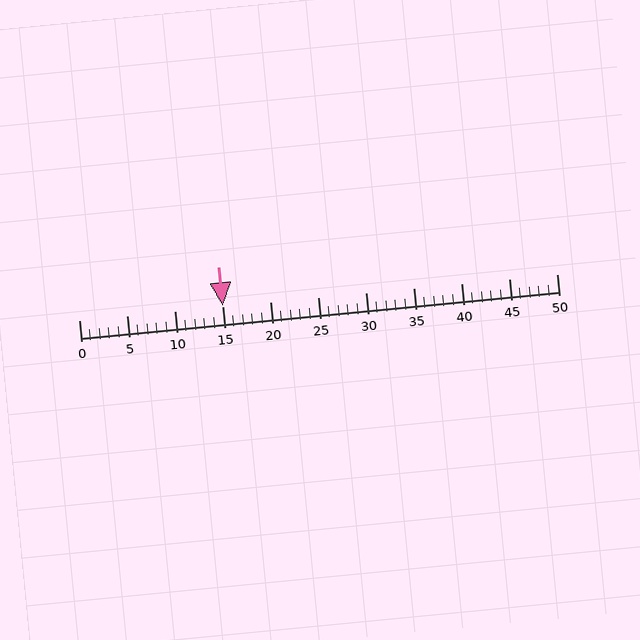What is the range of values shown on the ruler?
The ruler shows values from 0 to 50.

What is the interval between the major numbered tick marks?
The major tick marks are spaced 5 units apart.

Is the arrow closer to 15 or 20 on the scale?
The arrow is closer to 15.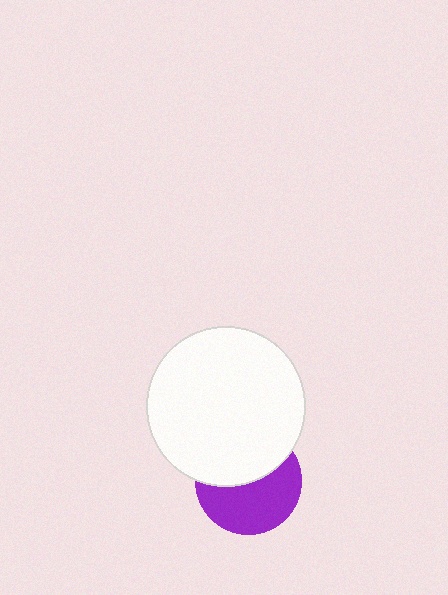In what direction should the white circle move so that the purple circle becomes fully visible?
The white circle should move up. That is the shortest direction to clear the overlap and leave the purple circle fully visible.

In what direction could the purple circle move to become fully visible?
The purple circle could move down. That would shift it out from behind the white circle entirely.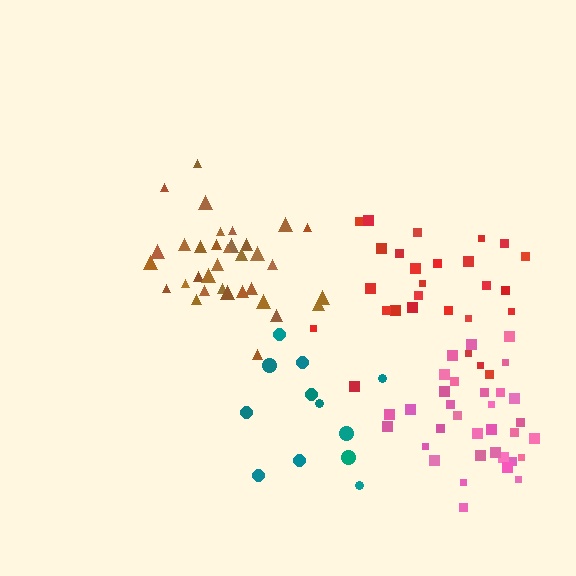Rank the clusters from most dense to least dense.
brown, pink, red, teal.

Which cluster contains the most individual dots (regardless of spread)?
Brown (34).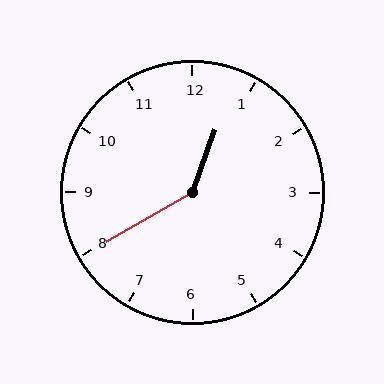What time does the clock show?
12:40.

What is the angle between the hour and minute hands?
Approximately 140 degrees.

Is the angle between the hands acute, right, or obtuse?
It is obtuse.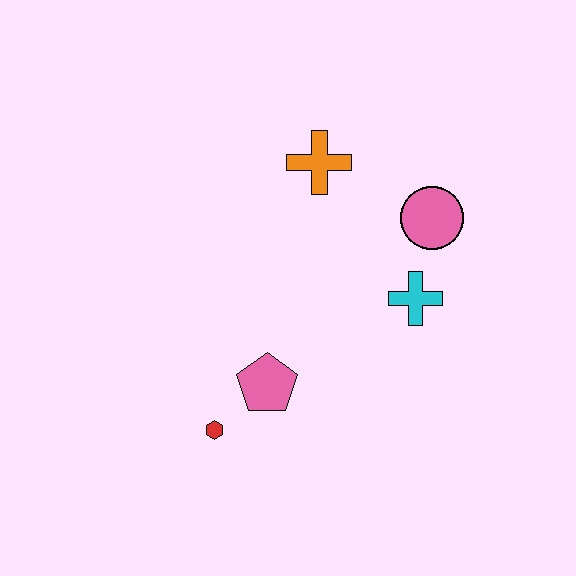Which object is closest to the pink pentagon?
The red hexagon is closest to the pink pentagon.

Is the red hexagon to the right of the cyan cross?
No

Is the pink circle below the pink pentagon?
No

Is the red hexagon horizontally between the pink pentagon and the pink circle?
No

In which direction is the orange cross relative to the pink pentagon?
The orange cross is above the pink pentagon.